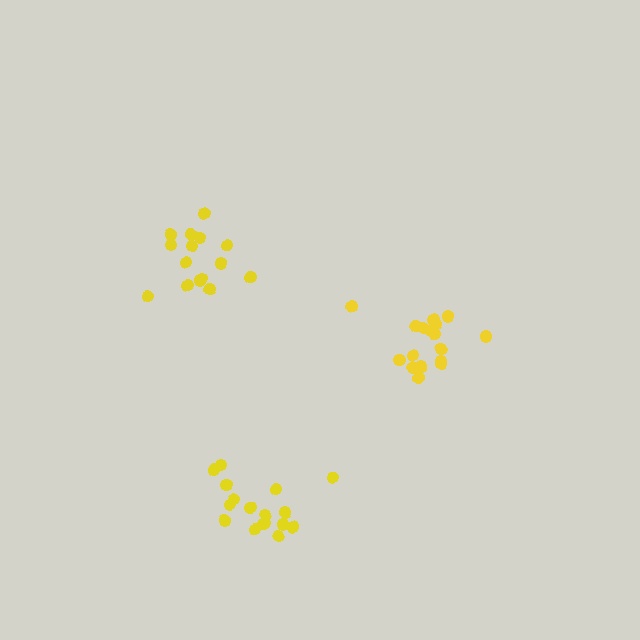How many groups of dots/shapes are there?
There are 3 groups.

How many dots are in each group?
Group 1: 17 dots, Group 2: 15 dots, Group 3: 17 dots (49 total).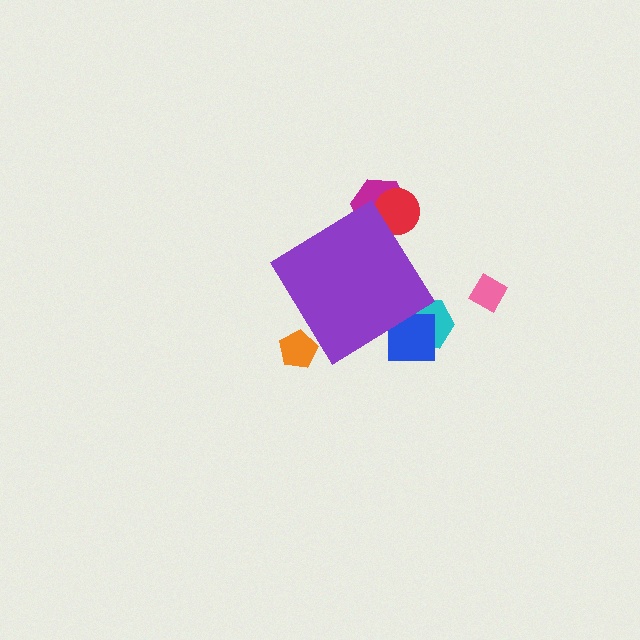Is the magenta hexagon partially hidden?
Yes, the magenta hexagon is partially hidden behind the purple diamond.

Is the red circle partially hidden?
Yes, the red circle is partially hidden behind the purple diamond.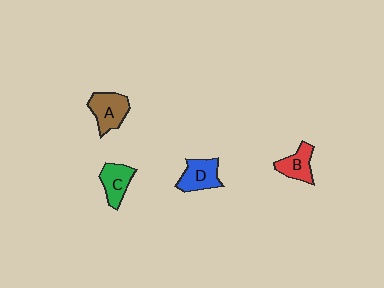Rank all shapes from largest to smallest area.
From largest to smallest: A (brown), D (blue), C (green), B (red).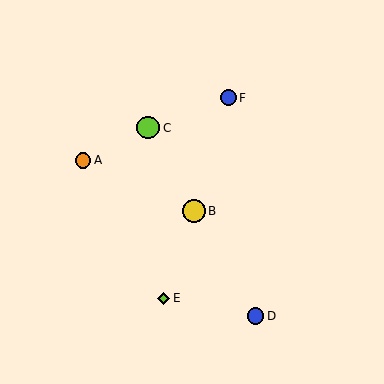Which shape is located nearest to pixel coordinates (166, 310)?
The lime diamond (labeled E) at (164, 298) is nearest to that location.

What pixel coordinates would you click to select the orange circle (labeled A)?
Click at (83, 160) to select the orange circle A.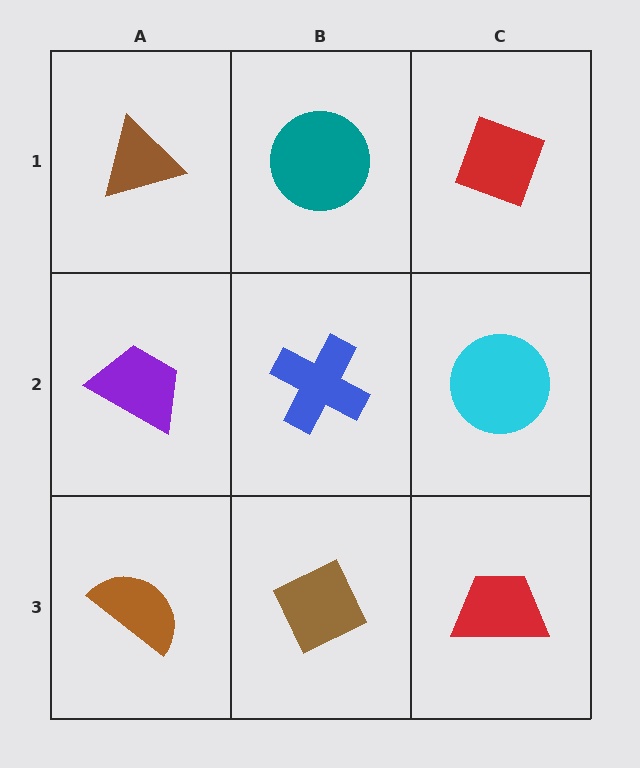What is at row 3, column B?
A brown diamond.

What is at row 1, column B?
A teal circle.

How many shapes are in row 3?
3 shapes.